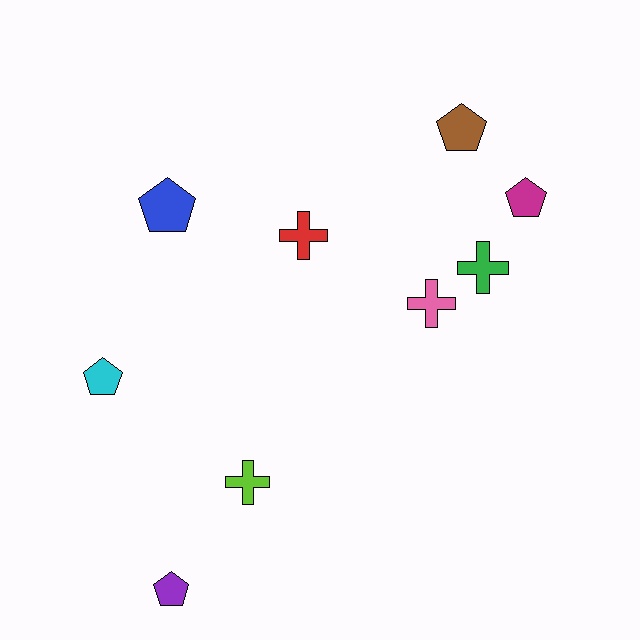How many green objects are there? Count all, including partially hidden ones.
There is 1 green object.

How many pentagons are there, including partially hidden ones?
There are 5 pentagons.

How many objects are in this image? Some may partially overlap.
There are 9 objects.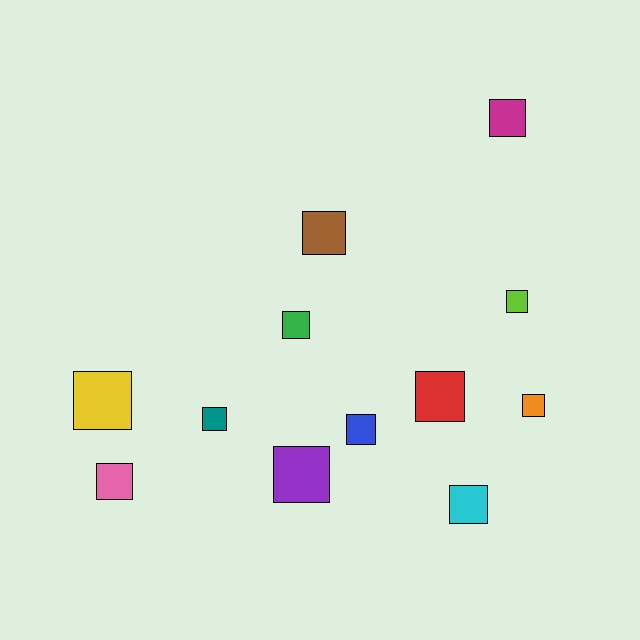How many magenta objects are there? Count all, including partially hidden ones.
There is 1 magenta object.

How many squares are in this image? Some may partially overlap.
There are 12 squares.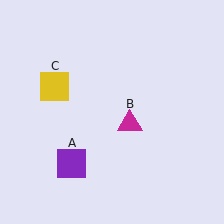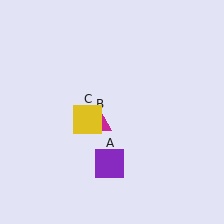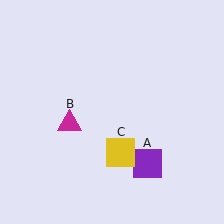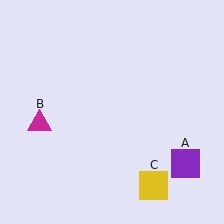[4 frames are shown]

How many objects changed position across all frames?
3 objects changed position: purple square (object A), magenta triangle (object B), yellow square (object C).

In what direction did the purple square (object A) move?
The purple square (object A) moved right.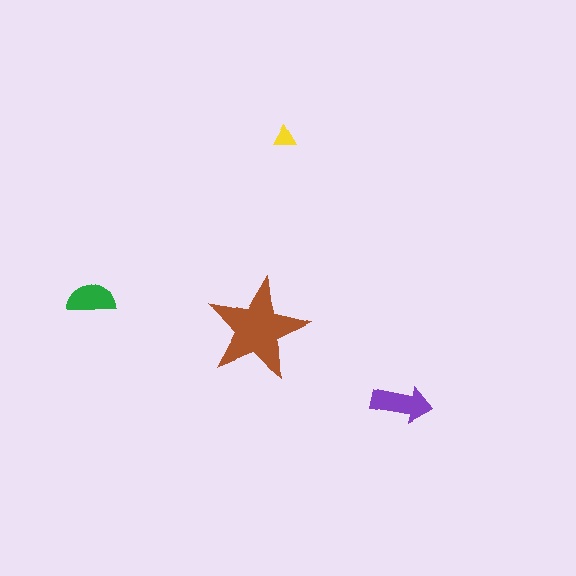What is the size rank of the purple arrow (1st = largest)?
2nd.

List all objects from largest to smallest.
The brown star, the purple arrow, the green semicircle, the yellow triangle.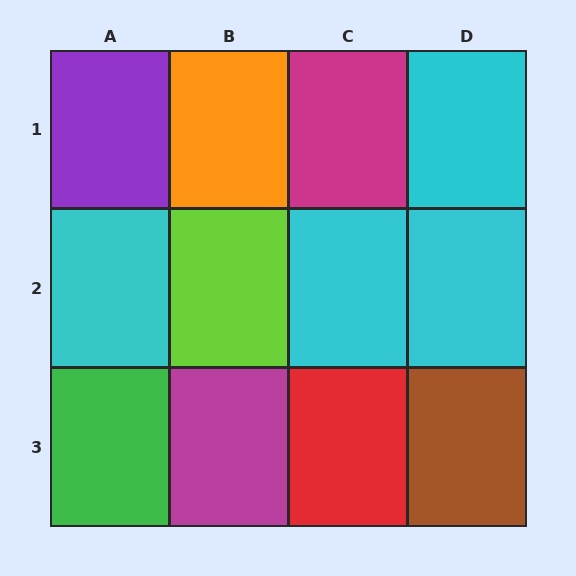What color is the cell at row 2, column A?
Cyan.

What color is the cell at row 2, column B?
Lime.